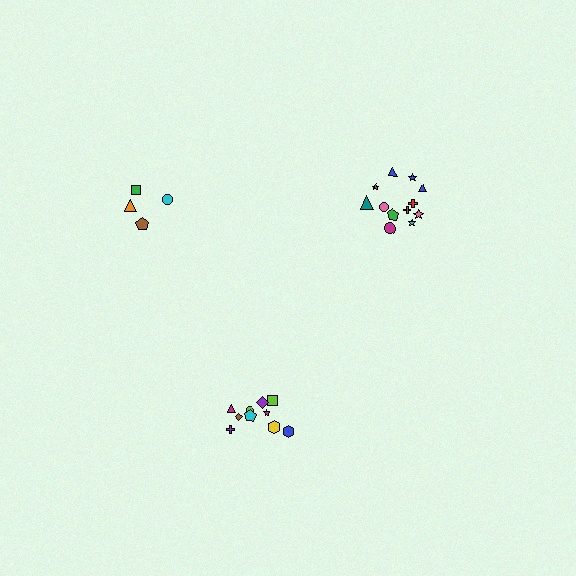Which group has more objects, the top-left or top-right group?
The top-right group.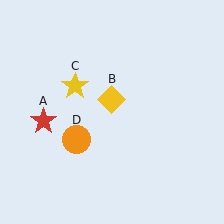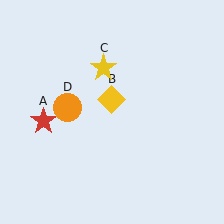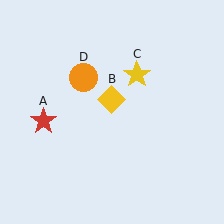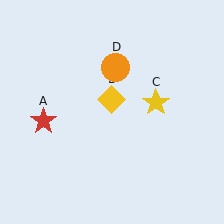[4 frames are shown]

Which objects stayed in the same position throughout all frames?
Red star (object A) and yellow diamond (object B) remained stationary.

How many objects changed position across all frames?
2 objects changed position: yellow star (object C), orange circle (object D).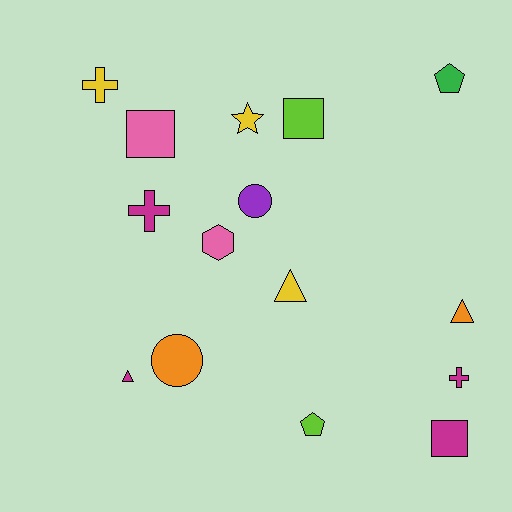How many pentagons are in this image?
There are 2 pentagons.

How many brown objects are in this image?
There are no brown objects.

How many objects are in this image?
There are 15 objects.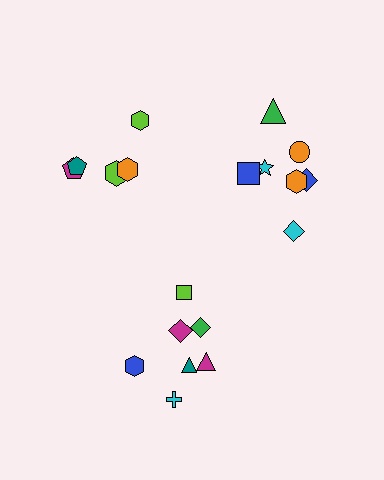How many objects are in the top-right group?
There are 7 objects.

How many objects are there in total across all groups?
There are 19 objects.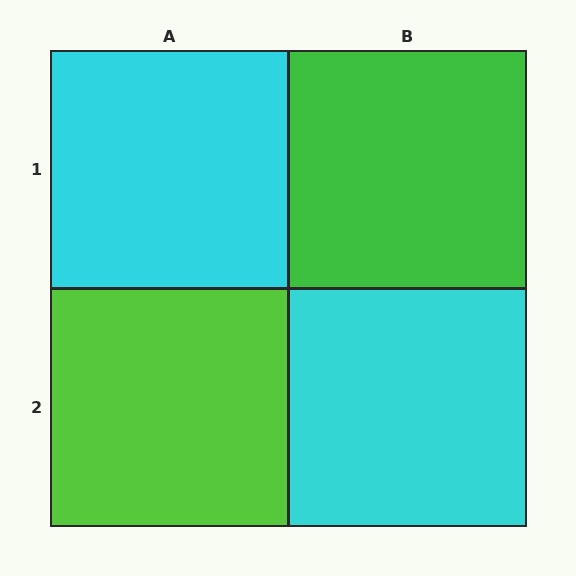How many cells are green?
1 cell is green.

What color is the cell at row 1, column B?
Green.